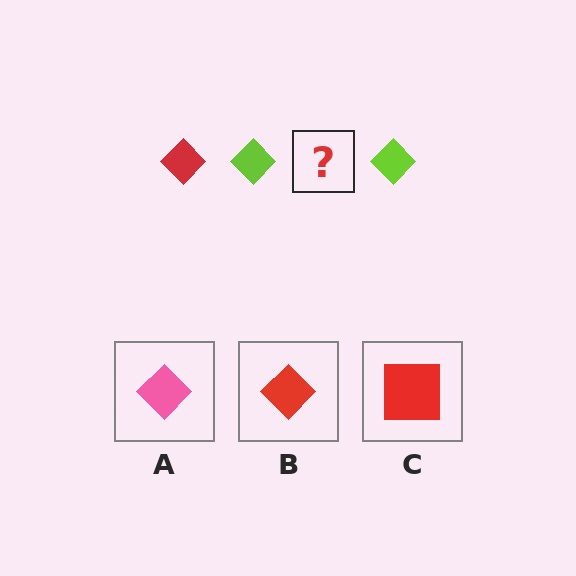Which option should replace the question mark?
Option B.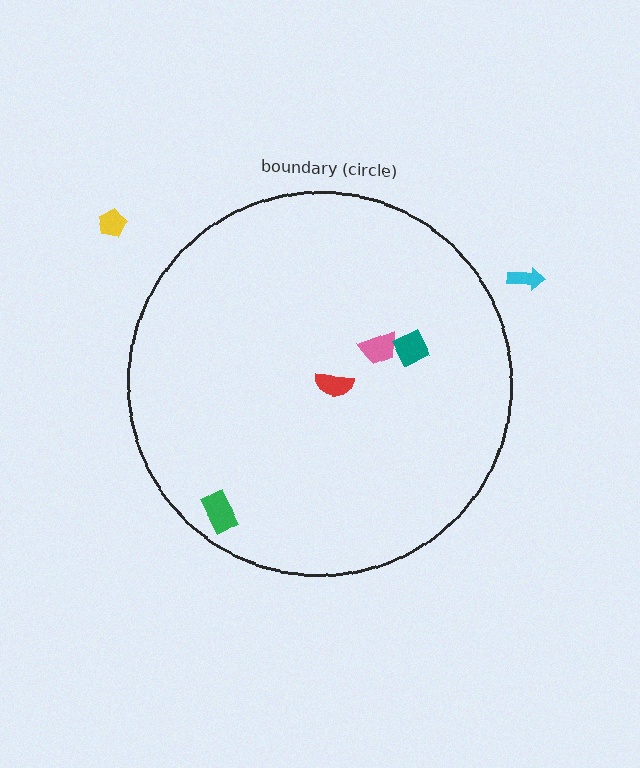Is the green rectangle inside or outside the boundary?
Inside.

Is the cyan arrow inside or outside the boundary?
Outside.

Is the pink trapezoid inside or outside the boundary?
Inside.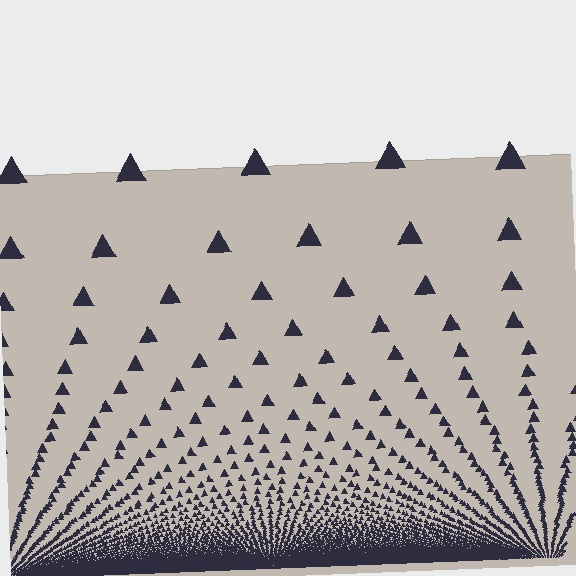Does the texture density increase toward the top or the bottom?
Density increases toward the bottom.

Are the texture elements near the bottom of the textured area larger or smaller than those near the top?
Smaller. The gradient is inverted — elements near the bottom are smaller and denser.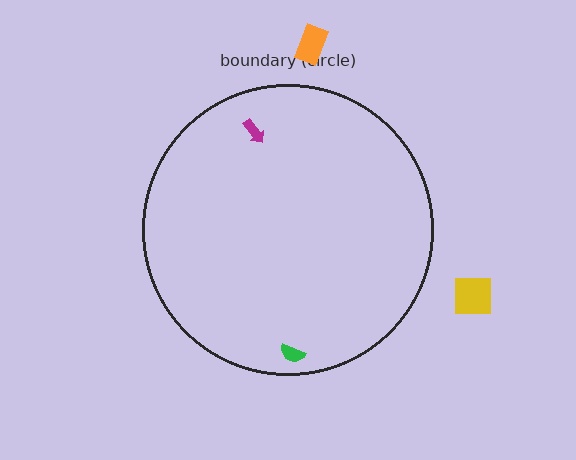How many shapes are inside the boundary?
2 inside, 2 outside.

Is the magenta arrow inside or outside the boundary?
Inside.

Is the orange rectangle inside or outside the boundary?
Outside.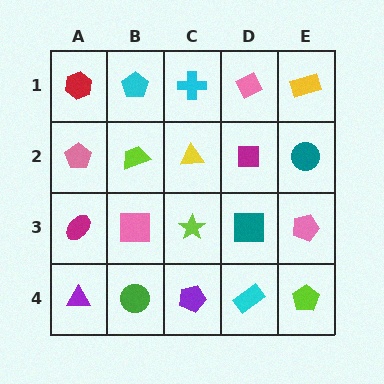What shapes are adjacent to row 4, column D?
A teal square (row 3, column D), a purple pentagon (row 4, column C), a lime pentagon (row 4, column E).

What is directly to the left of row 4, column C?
A green circle.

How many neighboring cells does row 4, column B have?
3.